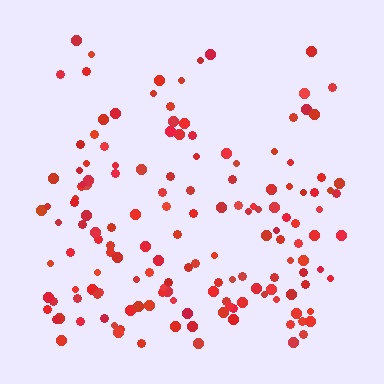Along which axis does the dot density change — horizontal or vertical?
Vertical.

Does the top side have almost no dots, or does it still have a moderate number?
Still a moderate number, just noticeably fewer than the bottom.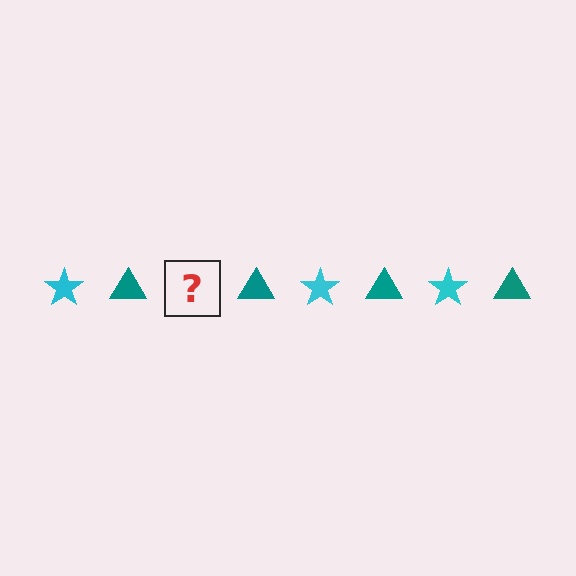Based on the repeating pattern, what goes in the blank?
The blank should be a cyan star.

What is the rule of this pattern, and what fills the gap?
The rule is that the pattern alternates between cyan star and teal triangle. The gap should be filled with a cyan star.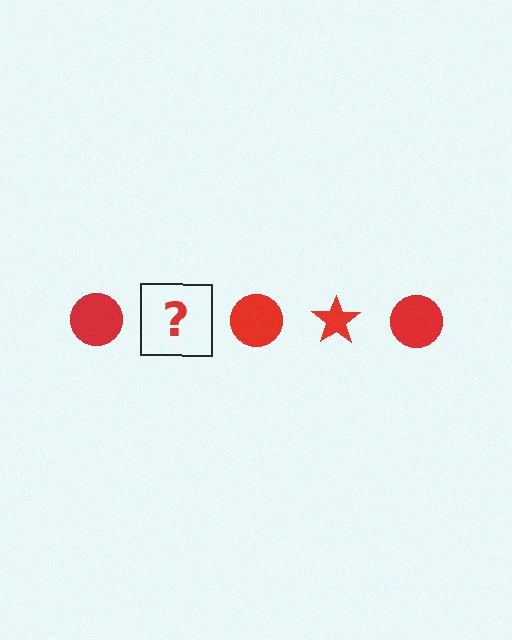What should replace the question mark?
The question mark should be replaced with a red star.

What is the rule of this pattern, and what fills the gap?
The rule is that the pattern cycles through circle, star shapes in red. The gap should be filled with a red star.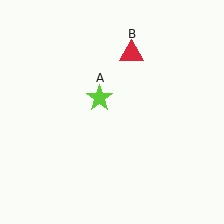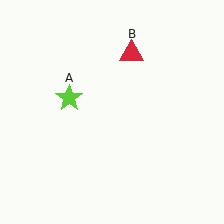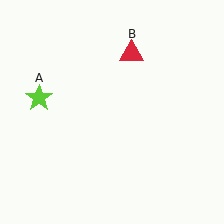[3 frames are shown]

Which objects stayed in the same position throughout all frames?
Red triangle (object B) remained stationary.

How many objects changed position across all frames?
1 object changed position: lime star (object A).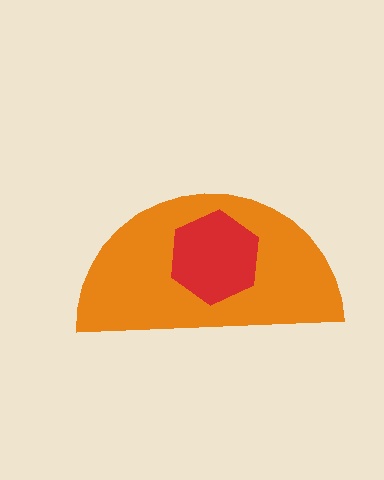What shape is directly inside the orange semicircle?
The red hexagon.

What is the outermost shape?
The orange semicircle.